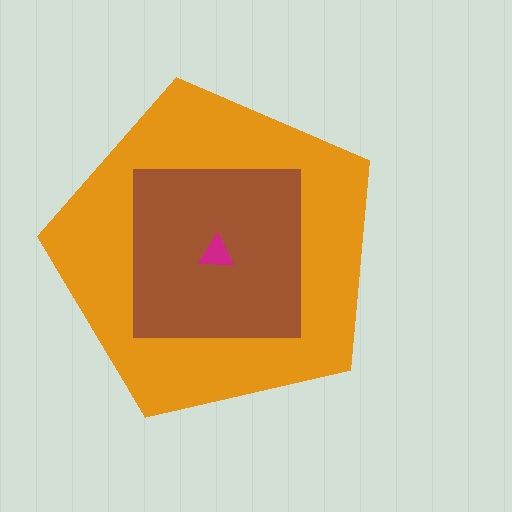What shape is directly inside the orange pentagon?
The brown square.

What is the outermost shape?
The orange pentagon.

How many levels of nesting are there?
3.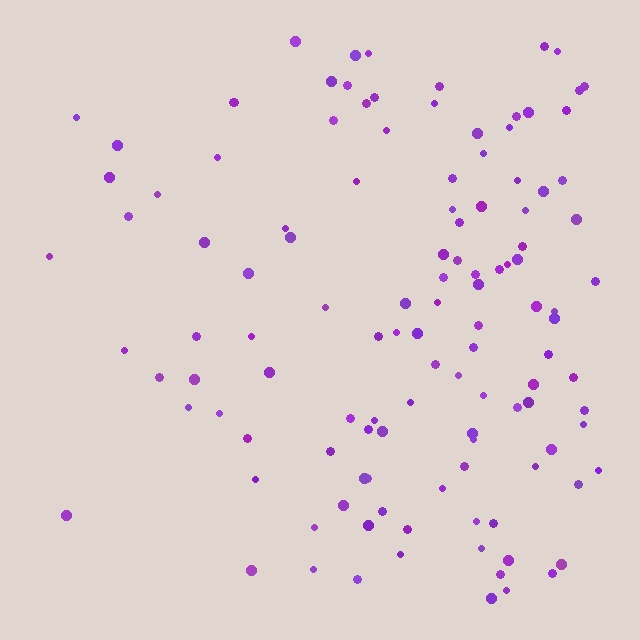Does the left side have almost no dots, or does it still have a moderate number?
Still a moderate number, just noticeably fewer than the right.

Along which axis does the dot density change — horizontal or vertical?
Horizontal.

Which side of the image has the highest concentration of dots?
The right.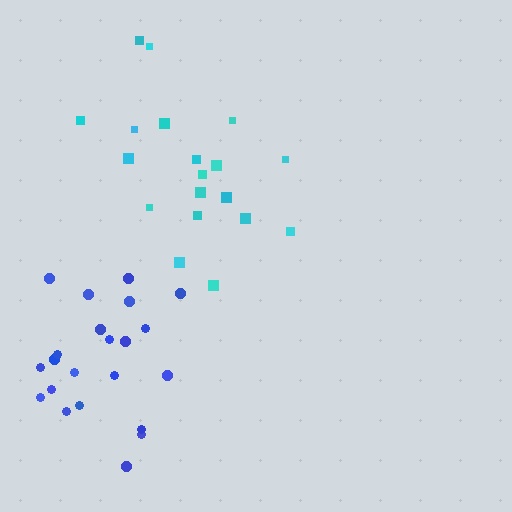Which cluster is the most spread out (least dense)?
Cyan.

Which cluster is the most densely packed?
Blue.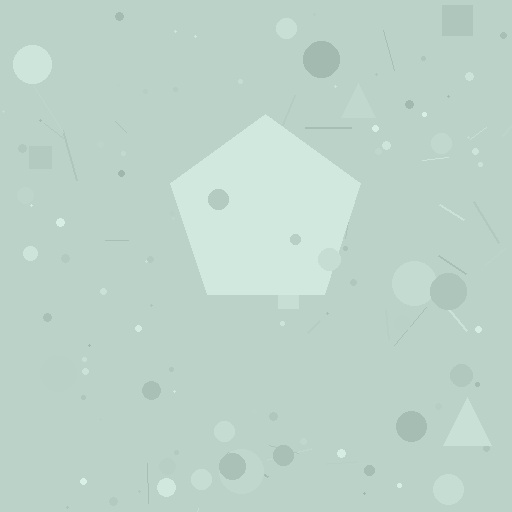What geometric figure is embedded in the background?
A pentagon is embedded in the background.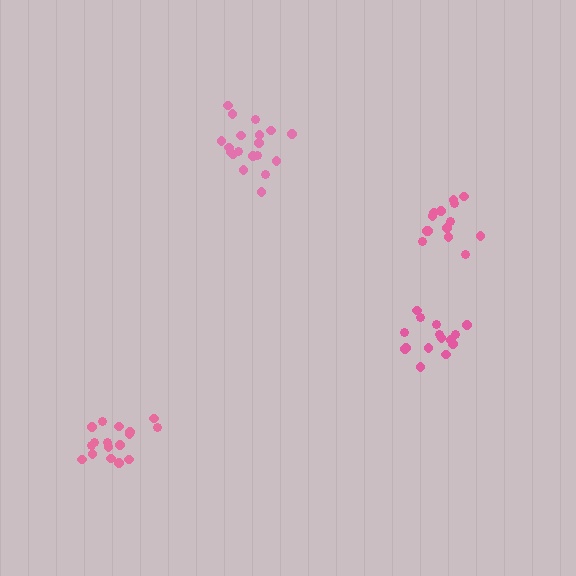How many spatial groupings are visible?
There are 4 spatial groupings.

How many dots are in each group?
Group 1: 17 dots, Group 2: 14 dots, Group 3: 15 dots, Group 4: 19 dots (65 total).